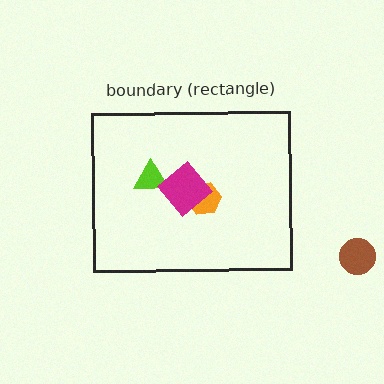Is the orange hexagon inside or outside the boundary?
Inside.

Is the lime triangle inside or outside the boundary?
Inside.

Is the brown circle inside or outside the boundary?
Outside.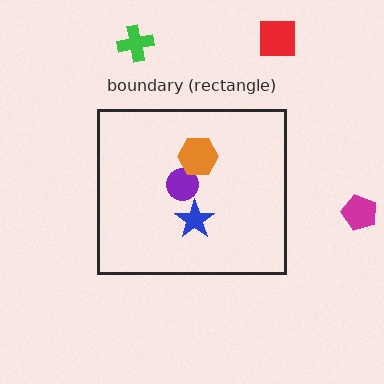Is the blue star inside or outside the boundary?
Inside.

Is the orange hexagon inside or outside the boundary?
Inside.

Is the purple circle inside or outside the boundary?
Inside.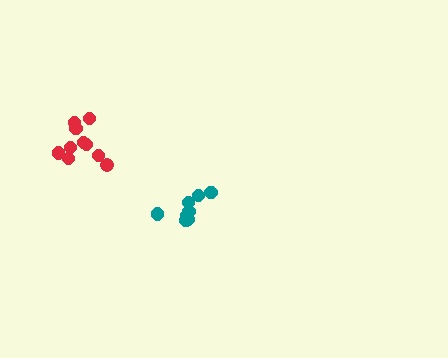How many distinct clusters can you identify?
There are 2 distinct clusters.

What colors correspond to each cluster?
The clusters are colored: red, teal.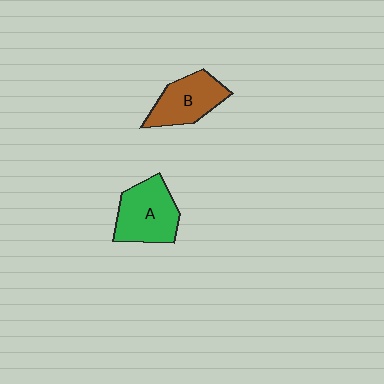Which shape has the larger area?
Shape A (green).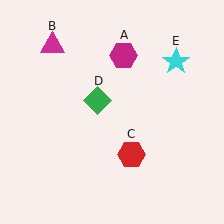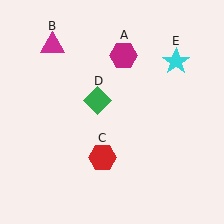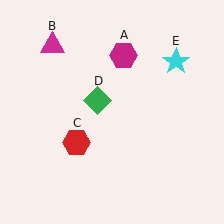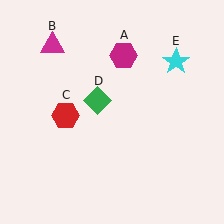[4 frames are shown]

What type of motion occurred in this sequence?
The red hexagon (object C) rotated clockwise around the center of the scene.